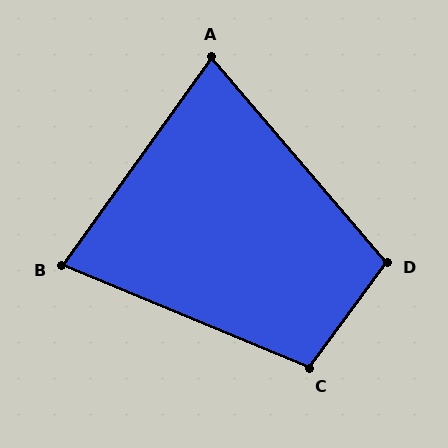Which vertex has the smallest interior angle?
A, at approximately 76 degrees.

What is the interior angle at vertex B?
Approximately 77 degrees (acute).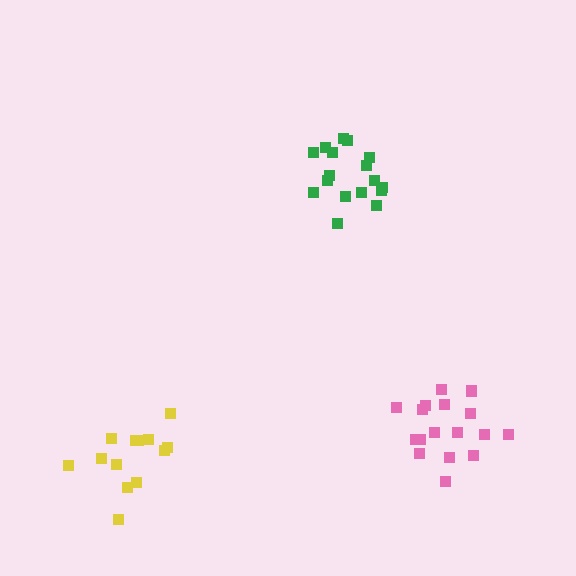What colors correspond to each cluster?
The clusters are colored: green, pink, yellow.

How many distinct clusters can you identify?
There are 3 distinct clusters.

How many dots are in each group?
Group 1: 17 dots, Group 2: 17 dots, Group 3: 13 dots (47 total).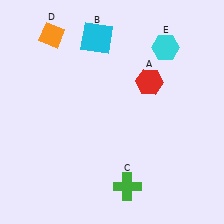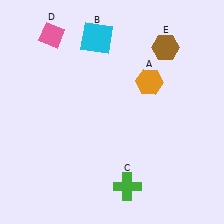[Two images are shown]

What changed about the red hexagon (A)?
In Image 1, A is red. In Image 2, it changed to orange.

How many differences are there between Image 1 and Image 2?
There are 3 differences between the two images.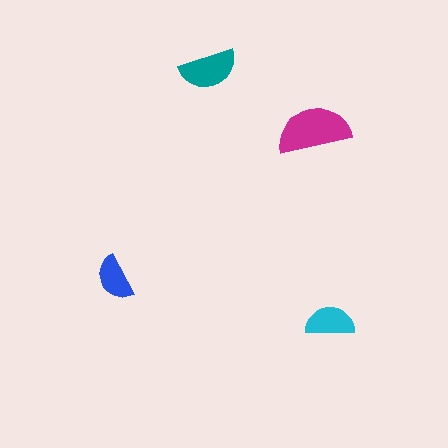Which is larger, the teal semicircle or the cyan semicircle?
The teal one.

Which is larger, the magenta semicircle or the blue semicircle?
The magenta one.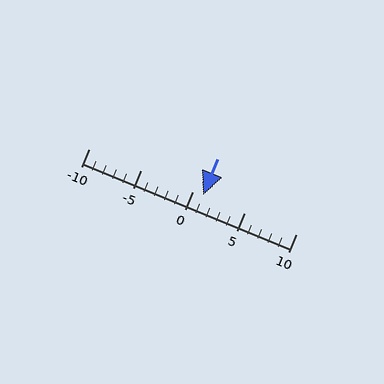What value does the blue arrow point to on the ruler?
The blue arrow points to approximately 1.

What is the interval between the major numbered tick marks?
The major tick marks are spaced 5 units apart.